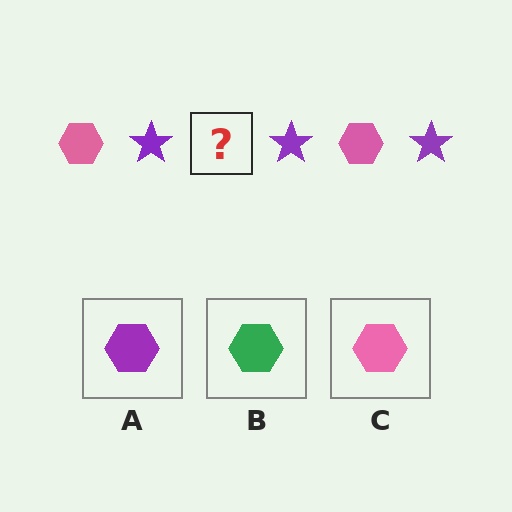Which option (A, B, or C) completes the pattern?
C.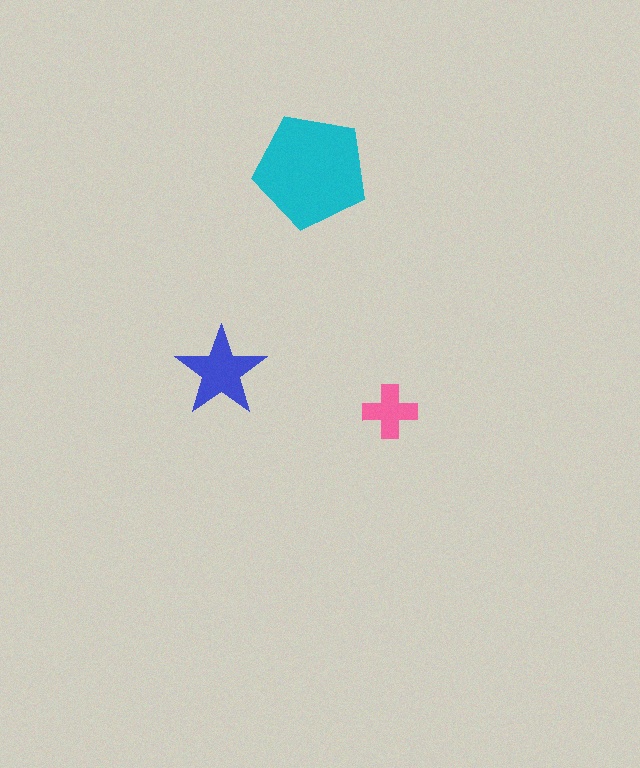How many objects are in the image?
There are 3 objects in the image.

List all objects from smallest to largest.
The pink cross, the blue star, the cyan pentagon.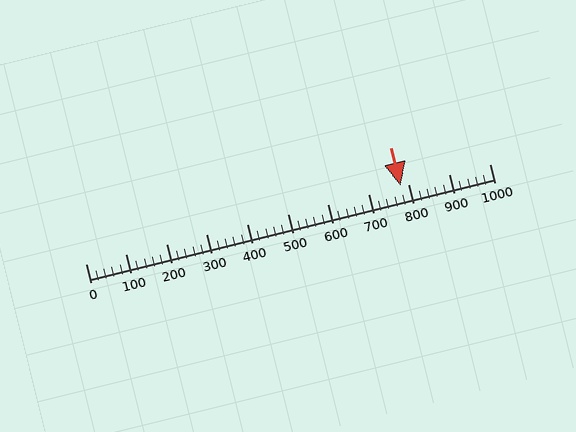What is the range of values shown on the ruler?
The ruler shows values from 0 to 1000.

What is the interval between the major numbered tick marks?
The major tick marks are spaced 100 units apart.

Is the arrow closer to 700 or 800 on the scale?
The arrow is closer to 800.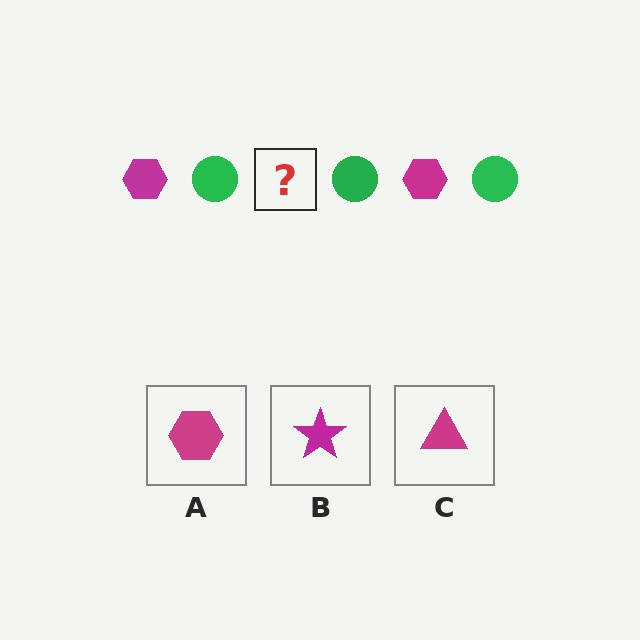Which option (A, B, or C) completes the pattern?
A.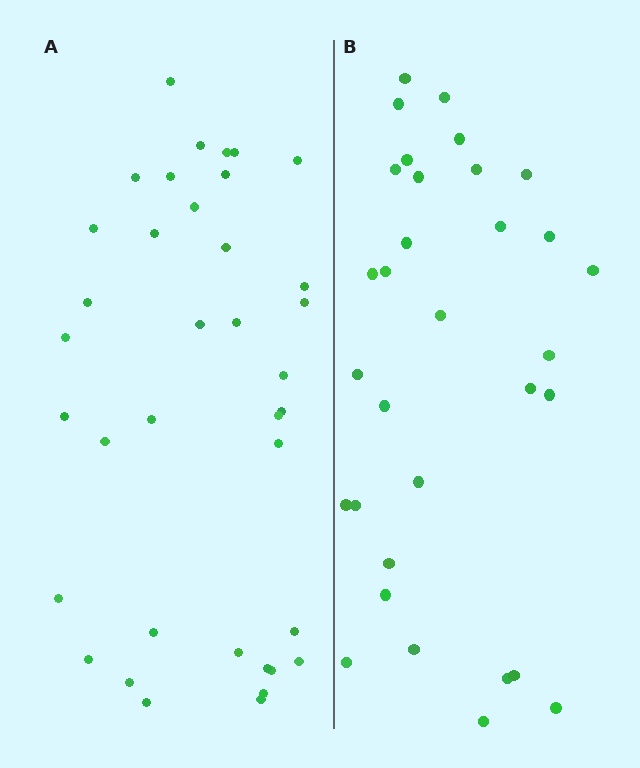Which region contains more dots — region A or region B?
Region A (the left region) has more dots.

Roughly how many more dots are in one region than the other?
Region A has about 5 more dots than region B.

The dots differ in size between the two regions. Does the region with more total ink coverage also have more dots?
No. Region B has more total ink coverage because its dots are larger, but region A actually contains more individual dots. Total area can be misleading — the number of items is what matters here.